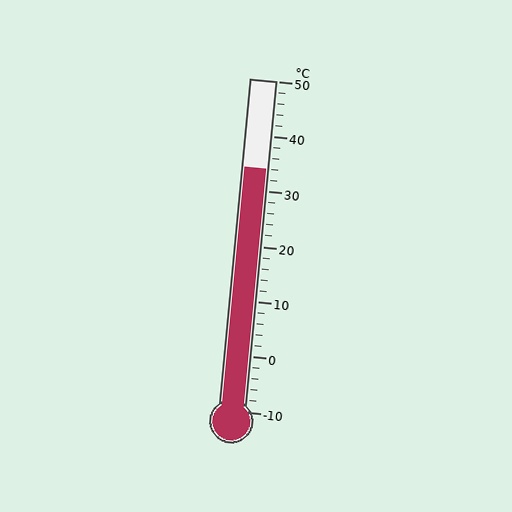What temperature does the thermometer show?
The thermometer shows approximately 34°C.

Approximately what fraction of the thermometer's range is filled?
The thermometer is filled to approximately 75% of its range.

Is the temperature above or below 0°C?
The temperature is above 0°C.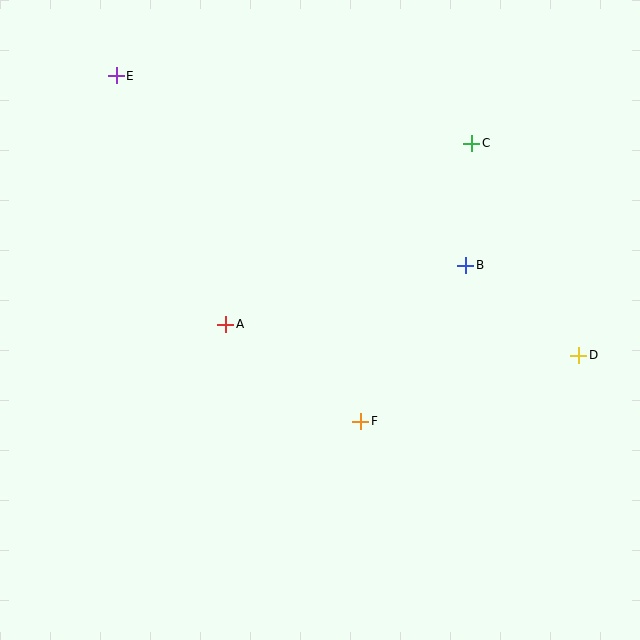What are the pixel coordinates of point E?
Point E is at (116, 76).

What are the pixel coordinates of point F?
Point F is at (361, 421).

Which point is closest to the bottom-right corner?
Point D is closest to the bottom-right corner.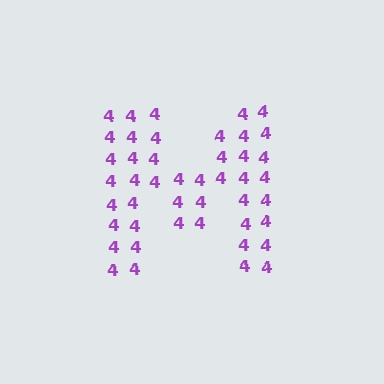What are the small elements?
The small elements are digit 4's.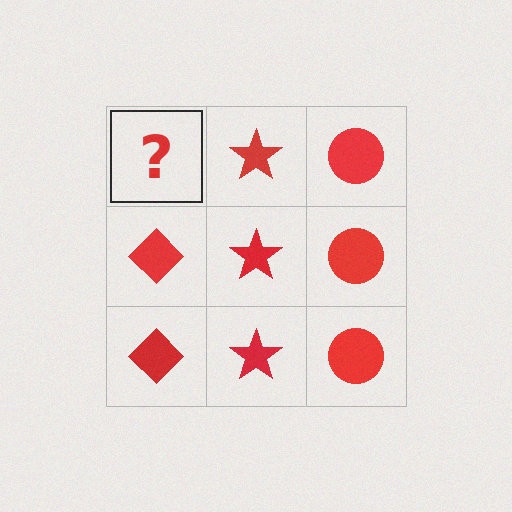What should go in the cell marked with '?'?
The missing cell should contain a red diamond.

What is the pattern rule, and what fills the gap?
The rule is that each column has a consistent shape. The gap should be filled with a red diamond.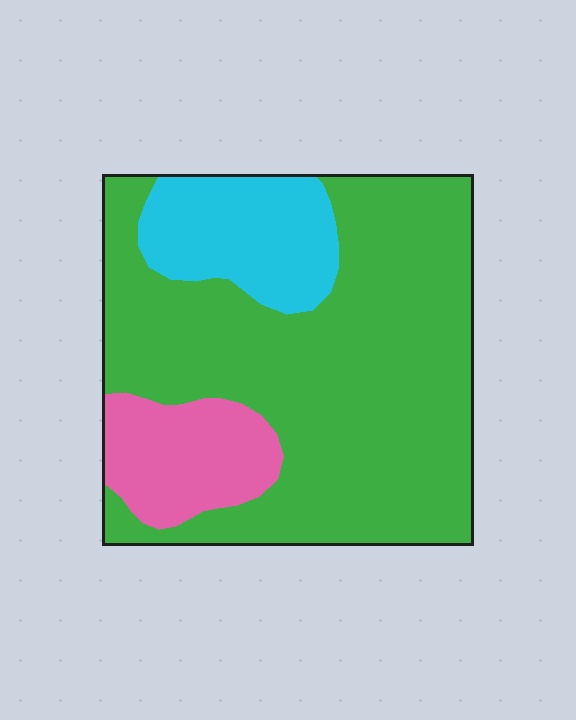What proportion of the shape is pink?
Pink takes up less than a sixth of the shape.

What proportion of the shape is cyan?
Cyan covers roughly 15% of the shape.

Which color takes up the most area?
Green, at roughly 70%.